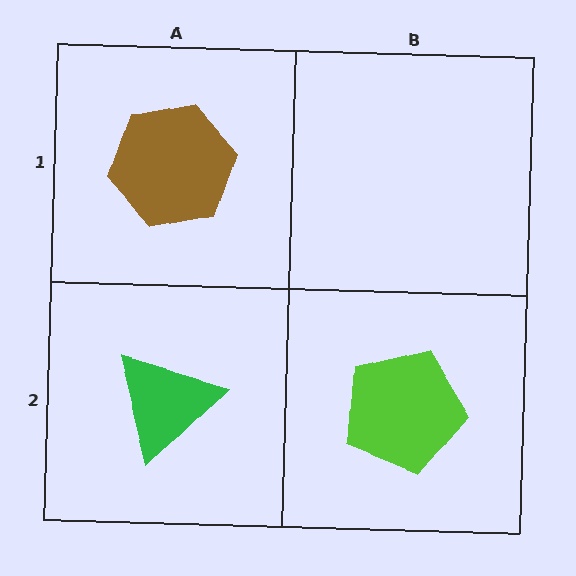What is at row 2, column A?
A green triangle.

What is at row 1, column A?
A brown hexagon.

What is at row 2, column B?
A lime pentagon.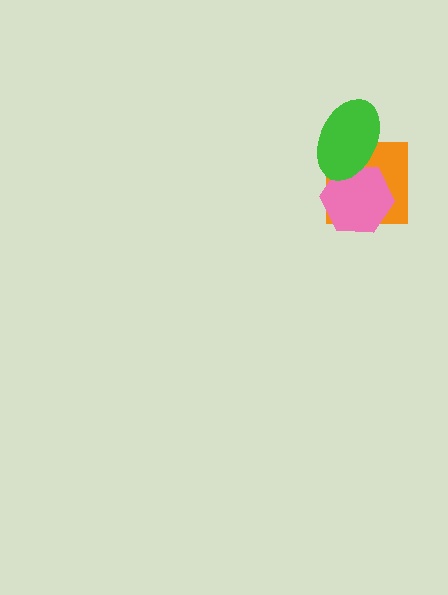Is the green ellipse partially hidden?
No, no other shape covers it.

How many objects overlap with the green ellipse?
2 objects overlap with the green ellipse.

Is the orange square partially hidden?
Yes, it is partially covered by another shape.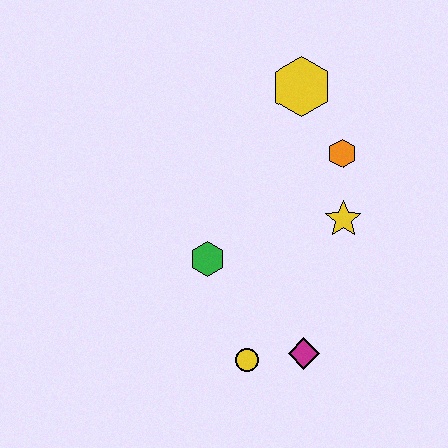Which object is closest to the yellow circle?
The magenta diamond is closest to the yellow circle.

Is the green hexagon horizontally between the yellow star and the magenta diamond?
No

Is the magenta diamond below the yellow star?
Yes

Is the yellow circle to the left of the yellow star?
Yes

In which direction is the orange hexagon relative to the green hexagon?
The orange hexagon is to the right of the green hexagon.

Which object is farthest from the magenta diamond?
The yellow hexagon is farthest from the magenta diamond.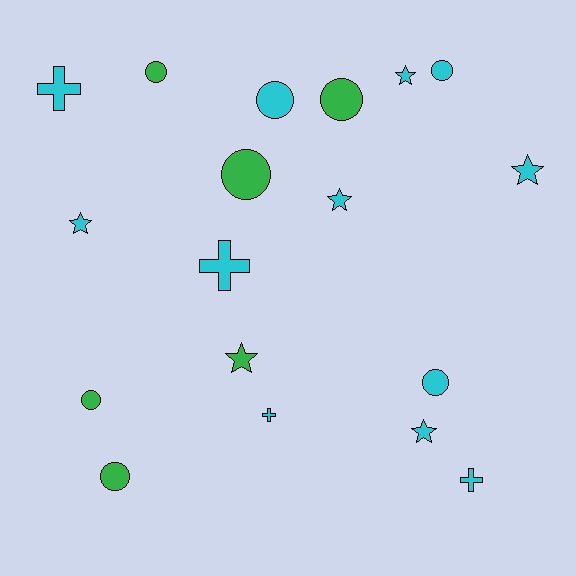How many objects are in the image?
There are 18 objects.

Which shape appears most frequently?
Circle, with 8 objects.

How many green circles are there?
There are 5 green circles.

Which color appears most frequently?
Cyan, with 12 objects.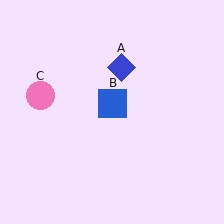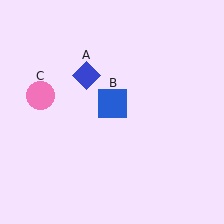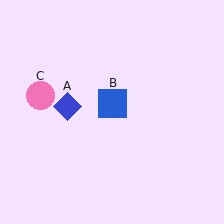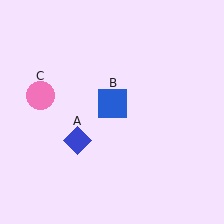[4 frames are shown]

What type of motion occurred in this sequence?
The blue diamond (object A) rotated counterclockwise around the center of the scene.